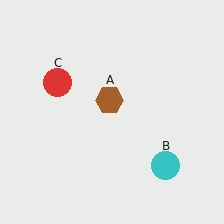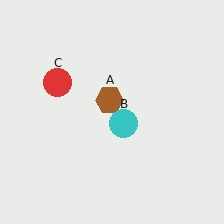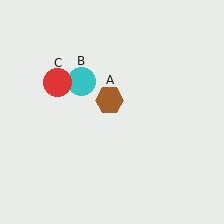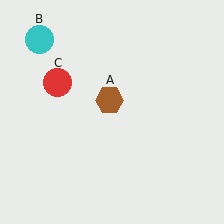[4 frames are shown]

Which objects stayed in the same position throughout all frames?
Brown hexagon (object A) and red circle (object C) remained stationary.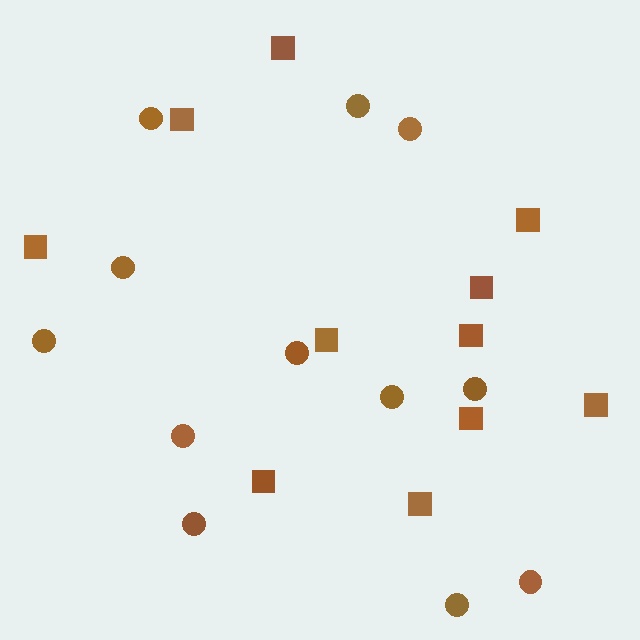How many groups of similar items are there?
There are 2 groups: one group of circles (12) and one group of squares (11).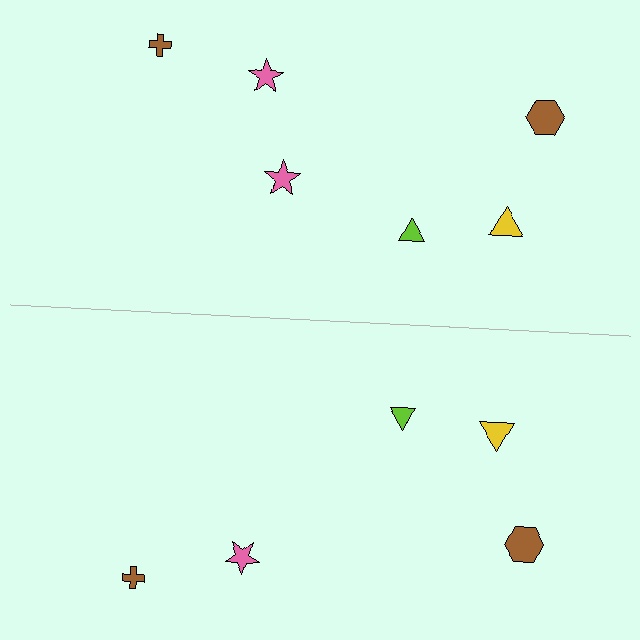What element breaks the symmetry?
A pink star is missing from the bottom side.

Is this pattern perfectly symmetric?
No, the pattern is not perfectly symmetric. A pink star is missing from the bottom side.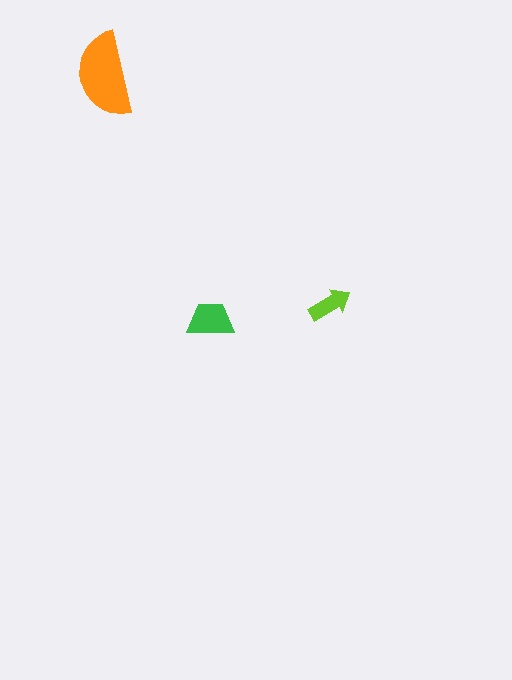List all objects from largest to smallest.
The orange semicircle, the green trapezoid, the lime arrow.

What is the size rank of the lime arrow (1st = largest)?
3rd.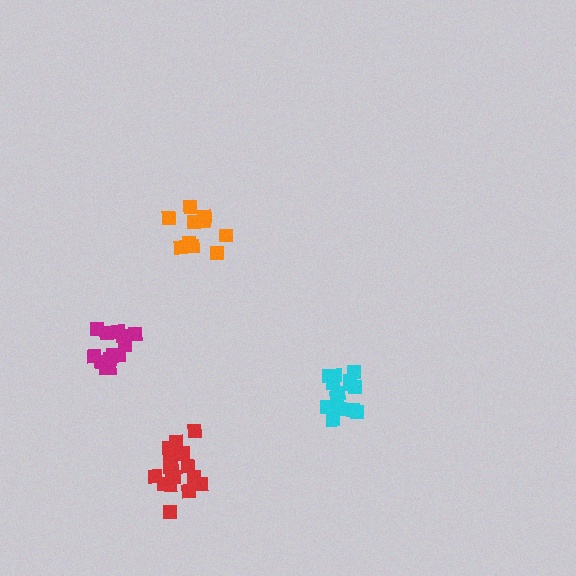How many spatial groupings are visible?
There are 4 spatial groupings.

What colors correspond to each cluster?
The clusters are colored: orange, cyan, magenta, red.